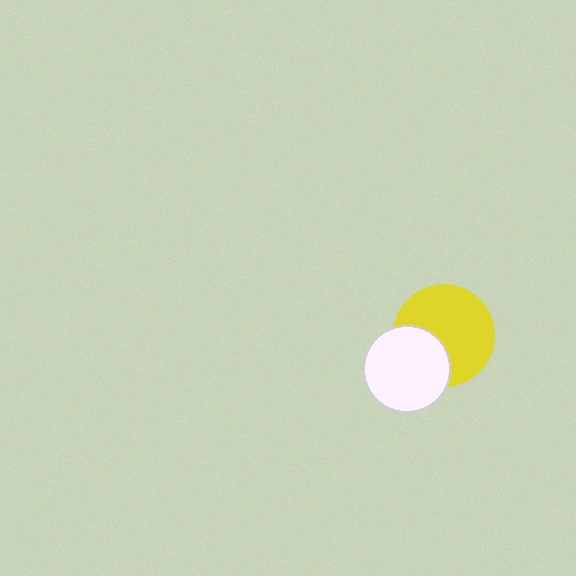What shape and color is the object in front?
The object in front is a white circle.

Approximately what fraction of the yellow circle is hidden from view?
Roughly 31% of the yellow circle is hidden behind the white circle.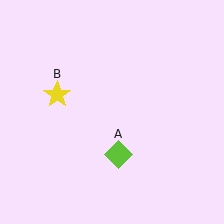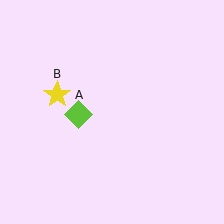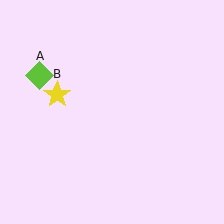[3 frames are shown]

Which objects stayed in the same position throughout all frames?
Yellow star (object B) remained stationary.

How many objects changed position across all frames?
1 object changed position: lime diamond (object A).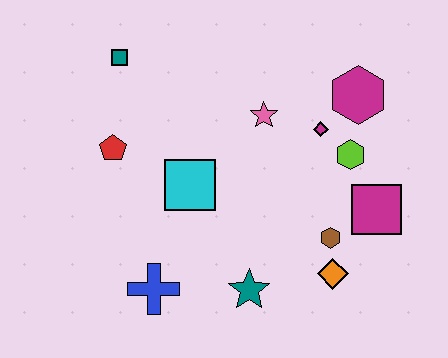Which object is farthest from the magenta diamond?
The blue cross is farthest from the magenta diamond.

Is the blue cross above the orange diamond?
No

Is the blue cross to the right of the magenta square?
No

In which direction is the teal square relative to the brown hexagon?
The teal square is to the left of the brown hexagon.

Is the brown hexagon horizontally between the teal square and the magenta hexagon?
Yes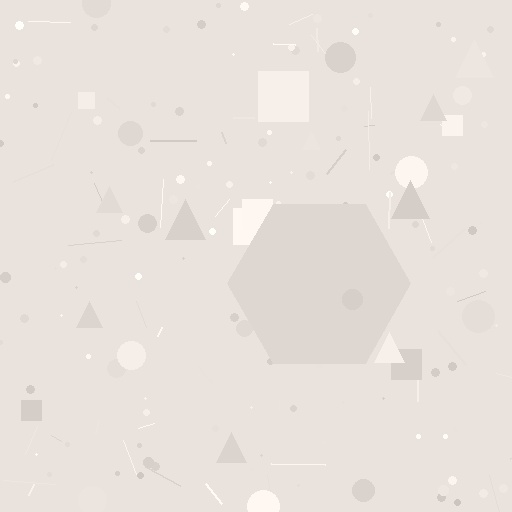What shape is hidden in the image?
A hexagon is hidden in the image.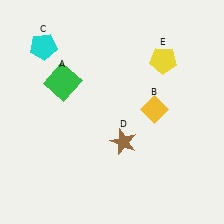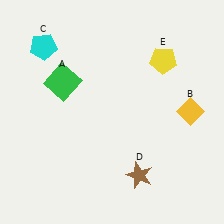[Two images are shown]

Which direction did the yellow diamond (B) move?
The yellow diamond (B) moved right.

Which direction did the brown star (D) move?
The brown star (D) moved down.